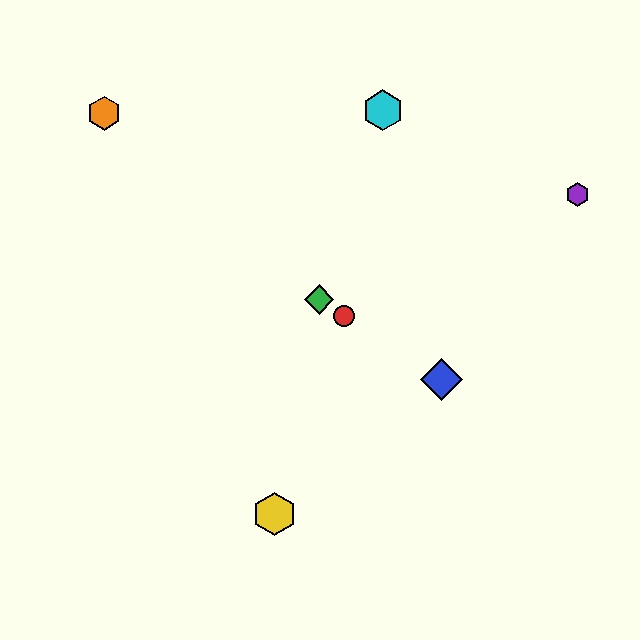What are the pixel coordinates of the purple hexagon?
The purple hexagon is at (577, 194).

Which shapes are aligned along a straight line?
The red circle, the blue diamond, the green diamond are aligned along a straight line.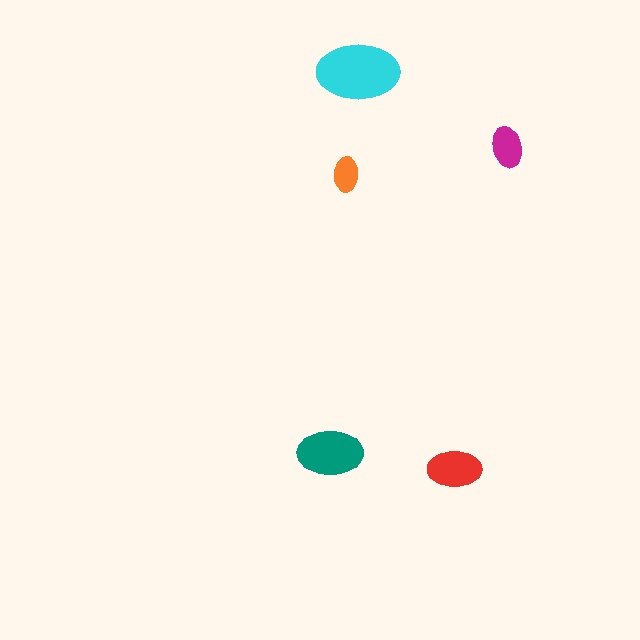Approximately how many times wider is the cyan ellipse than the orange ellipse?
About 2.5 times wider.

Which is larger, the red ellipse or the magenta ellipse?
The red one.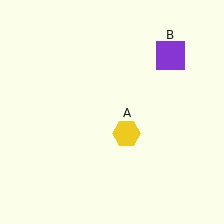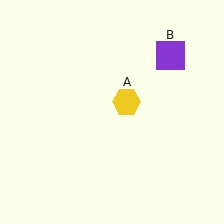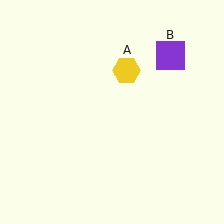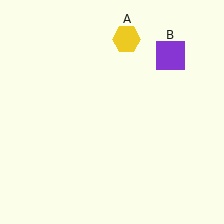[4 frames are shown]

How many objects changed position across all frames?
1 object changed position: yellow hexagon (object A).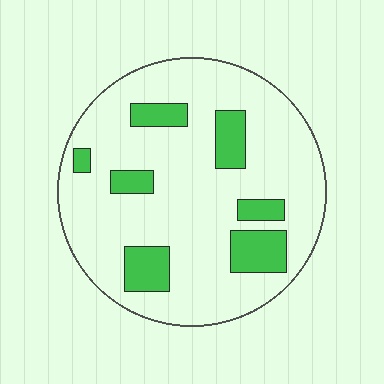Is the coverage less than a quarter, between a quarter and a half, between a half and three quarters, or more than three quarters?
Less than a quarter.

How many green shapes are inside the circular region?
7.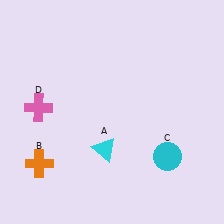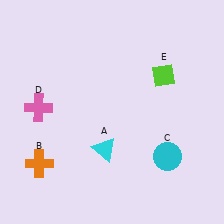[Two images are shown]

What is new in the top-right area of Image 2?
A lime diamond (E) was added in the top-right area of Image 2.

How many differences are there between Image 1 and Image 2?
There is 1 difference between the two images.